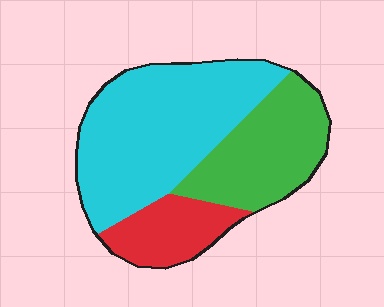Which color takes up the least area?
Red, at roughly 15%.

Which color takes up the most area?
Cyan, at roughly 55%.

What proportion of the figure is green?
Green takes up about one third (1/3) of the figure.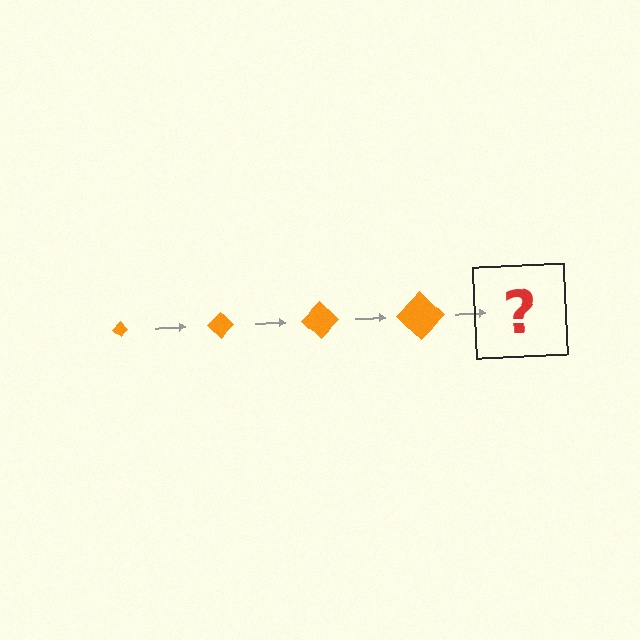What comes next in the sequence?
The next element should be an orange diamond, larger than the previous one.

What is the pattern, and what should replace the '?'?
The pattern is that the diamond gets progressively larger each step. The '?' should be an orange diamond, larger than the previous one.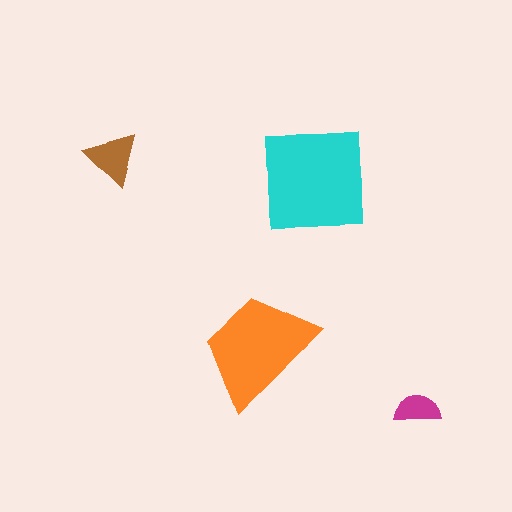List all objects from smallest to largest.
The magenta semicircle, the brown triangle, the orange trapezoid, the cyan square.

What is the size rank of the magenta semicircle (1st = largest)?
4th.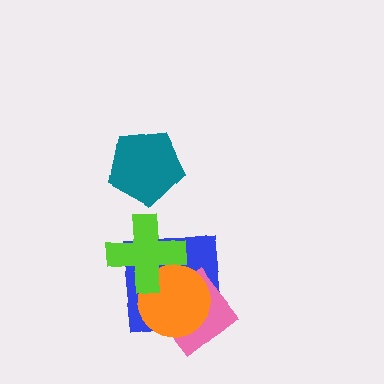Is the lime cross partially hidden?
No, no other shape covers it.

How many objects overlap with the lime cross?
2 objects overlap with the lime cross.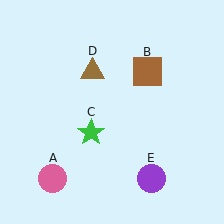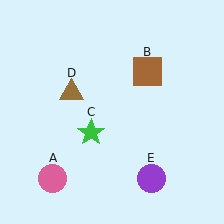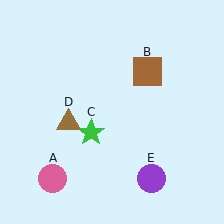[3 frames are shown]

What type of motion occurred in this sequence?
The brown triangle (object D) rotated counterclockwise around the center of the scene.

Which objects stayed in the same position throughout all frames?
Pink circle (object A) and brown square (object B) and green star (object C) and purple circle (object E) remained stationary.